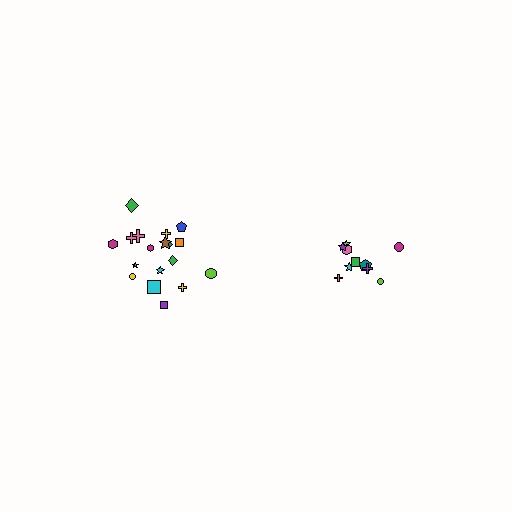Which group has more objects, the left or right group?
The left group.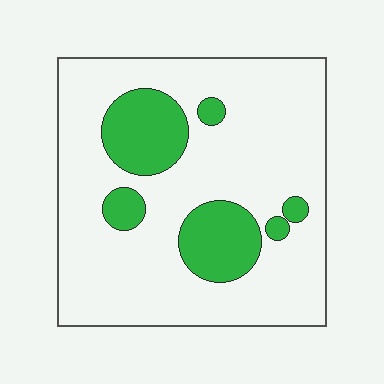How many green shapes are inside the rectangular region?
6.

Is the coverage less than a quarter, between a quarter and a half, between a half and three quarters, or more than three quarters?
Less than a quarter.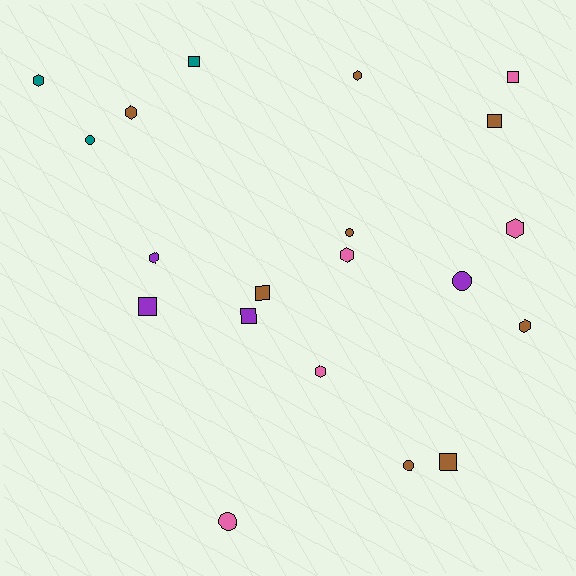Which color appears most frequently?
Brown, with 8 objects.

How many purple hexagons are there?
There is 1 purple hexagon.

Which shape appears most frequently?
Hexagon, with 8 objects.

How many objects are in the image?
There are 20 objects.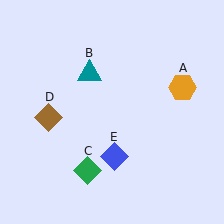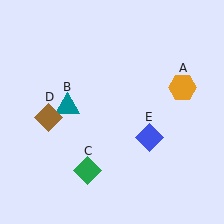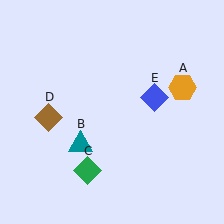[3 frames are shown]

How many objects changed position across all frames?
2 objects changed position: teal triangle (object B), blue diamond (object E).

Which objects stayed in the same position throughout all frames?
Orange hexagon (object A) and green diamond (object C) and brown diamond (object D) remained stationary.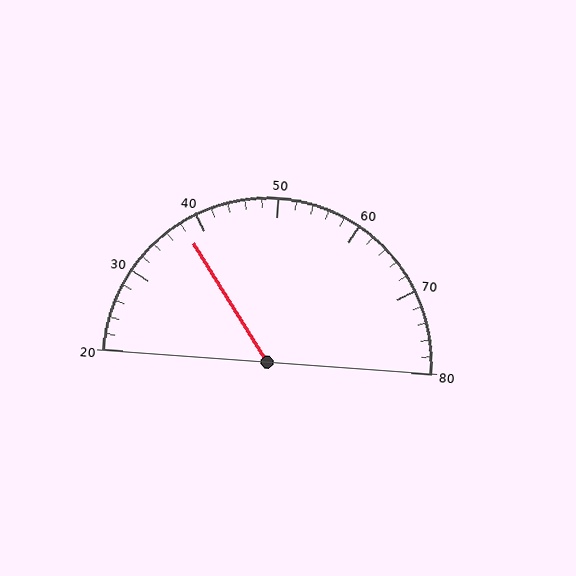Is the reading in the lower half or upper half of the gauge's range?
The reading is in the lower half of the range (20 to 80).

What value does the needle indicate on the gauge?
The needle indicates approximately 38.